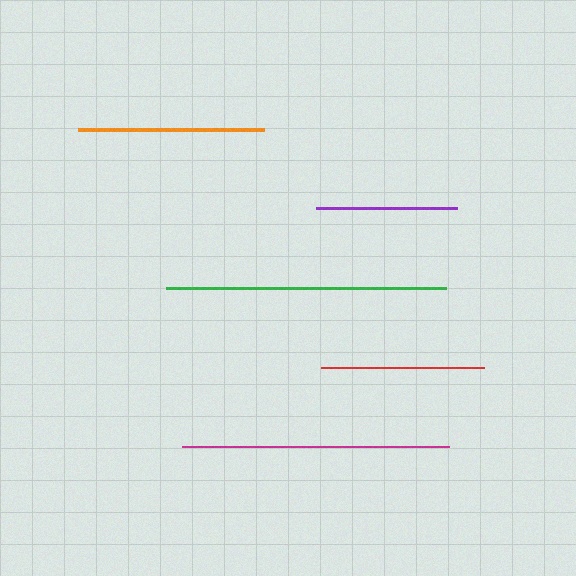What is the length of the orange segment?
The orange segment is approximately 186 pixels long.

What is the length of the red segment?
The red segment is approximately 162 pixels long.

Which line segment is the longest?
The green line is the longest at approximately 281 pixels.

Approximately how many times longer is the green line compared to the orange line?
The green line is approximately 1.5 times the length of the orange line.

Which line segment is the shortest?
The purple line is the shortest at approximately 140 pixels.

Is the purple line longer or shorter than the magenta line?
The magenta line is longer than the purple line.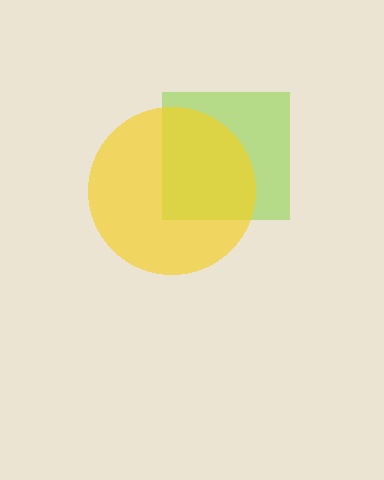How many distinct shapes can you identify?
There are 2 distinct shapes: a lime square, a yellow circle.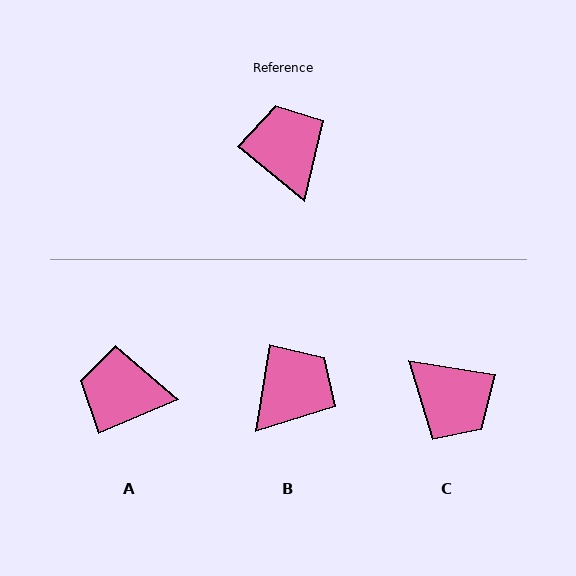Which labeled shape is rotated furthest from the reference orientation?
C, about 150 degrees away.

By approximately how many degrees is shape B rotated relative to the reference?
Approximately 60 degrees clockwise.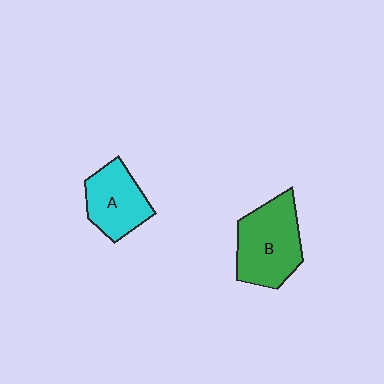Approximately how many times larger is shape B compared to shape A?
Approximately 1.3 times.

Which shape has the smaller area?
Shape A (cyan).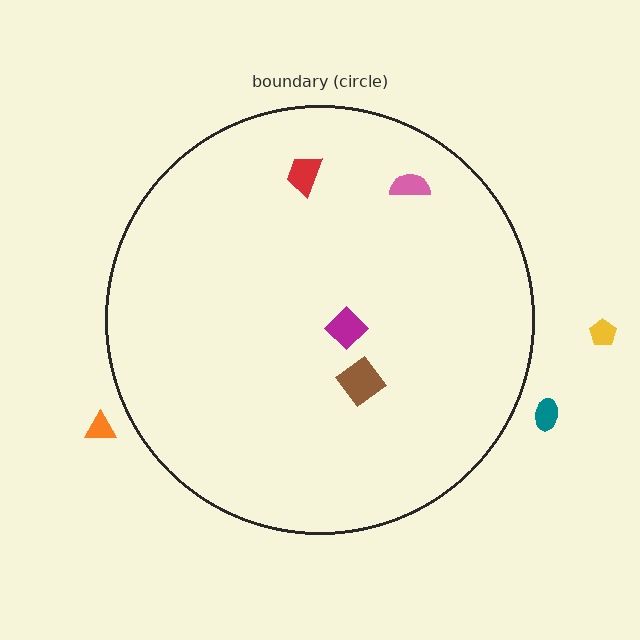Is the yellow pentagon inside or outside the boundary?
Outside.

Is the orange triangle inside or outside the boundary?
Outside.